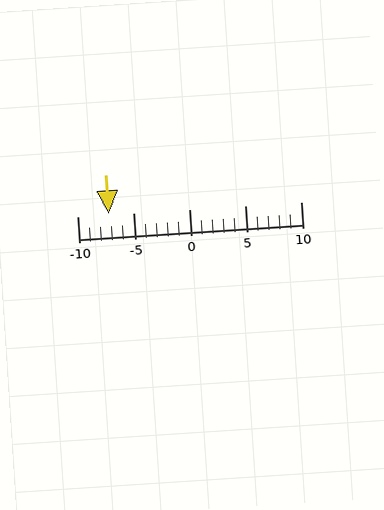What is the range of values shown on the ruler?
The ruler shows values from -10 to 10.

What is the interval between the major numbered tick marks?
The major tick marks are spaced 5 units apart.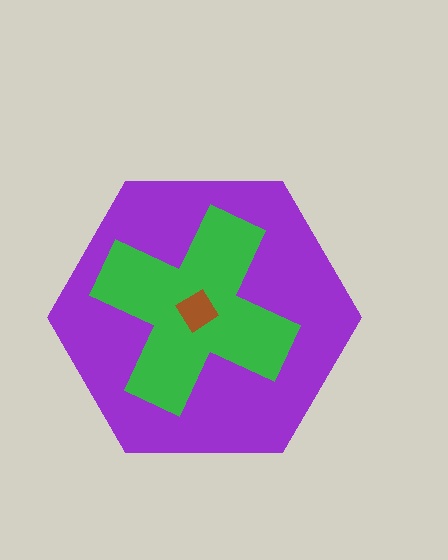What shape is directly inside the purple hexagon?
The green cross.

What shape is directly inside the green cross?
The brown diamond.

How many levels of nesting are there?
3.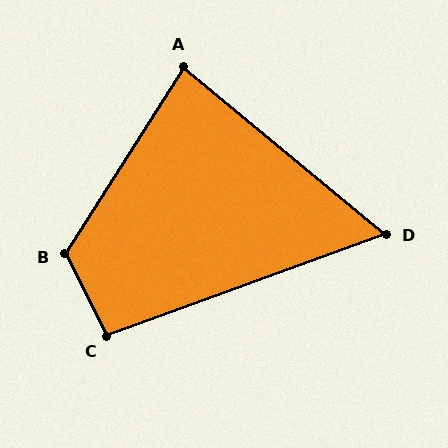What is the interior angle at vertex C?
Approximately 97 degrees (obtuse).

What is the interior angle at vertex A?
Approximately 83 degrees (acute).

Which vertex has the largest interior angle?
B, at approximately 120 degrees.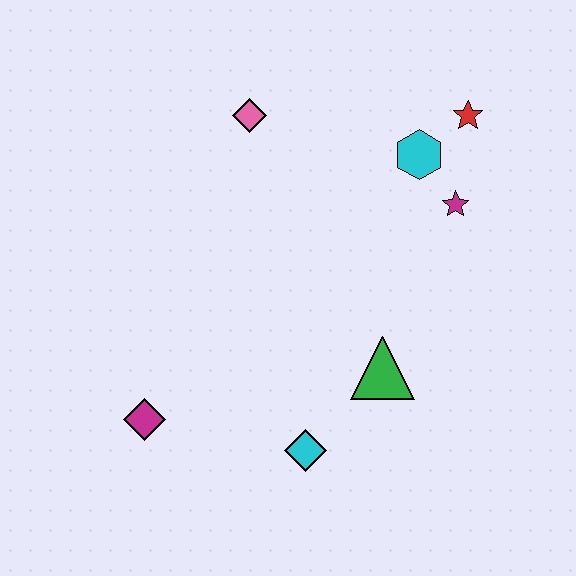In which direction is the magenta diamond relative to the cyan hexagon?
The magenta diamond is to the left of the cyan hexagon.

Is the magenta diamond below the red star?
Yes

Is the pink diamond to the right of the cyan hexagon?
No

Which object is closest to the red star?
The cyan hexagon is closest to the red star.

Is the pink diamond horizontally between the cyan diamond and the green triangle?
No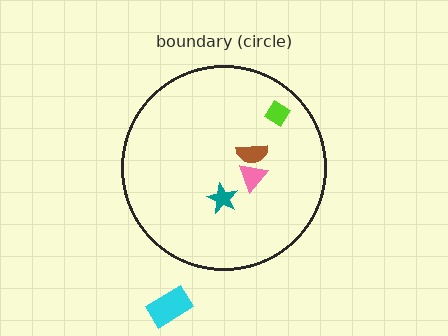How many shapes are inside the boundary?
4 inside, 1 outside.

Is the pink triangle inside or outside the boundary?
Inside.